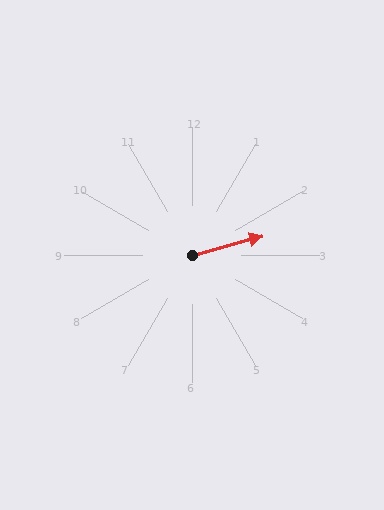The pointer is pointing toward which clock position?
Roughly 2 o'clock.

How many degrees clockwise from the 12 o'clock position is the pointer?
Approximately 75 degrees.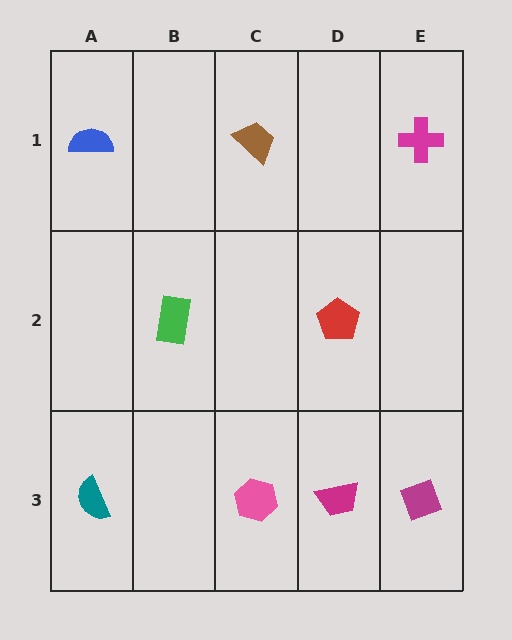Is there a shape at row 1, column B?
No, that cell is empty.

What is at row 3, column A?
A teal semicircle.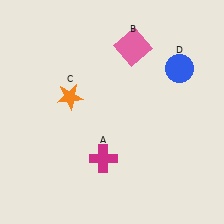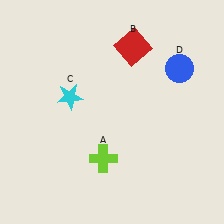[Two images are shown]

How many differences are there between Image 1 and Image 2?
There are 3 differences between the two images.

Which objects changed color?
A changed from magenta to lime. B changed from pink to red. C changed from orange to cyan.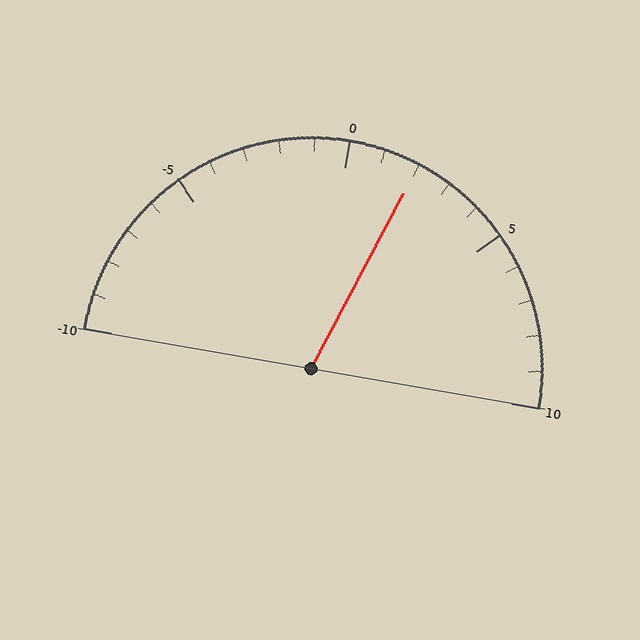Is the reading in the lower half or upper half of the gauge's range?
The reading is in the upper half of the range (-10 to 10).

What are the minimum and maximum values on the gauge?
The gauge ranges from -10 to 10.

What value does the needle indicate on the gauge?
The needle indicates approximately 2.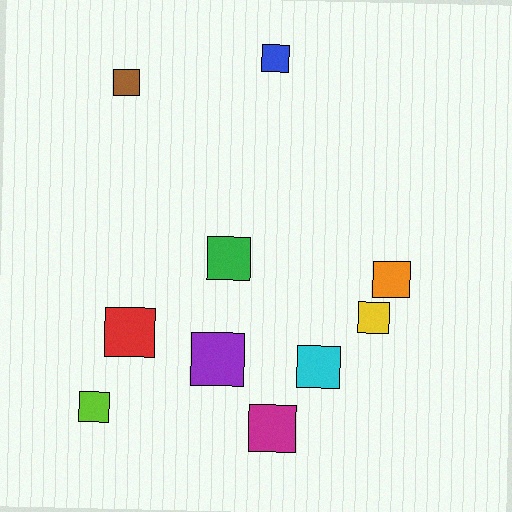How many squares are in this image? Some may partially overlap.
There are 10 squares.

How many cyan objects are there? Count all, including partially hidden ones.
There is 1 cyan object.